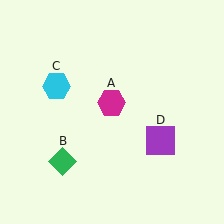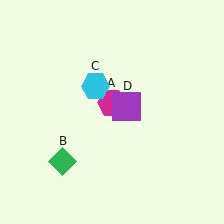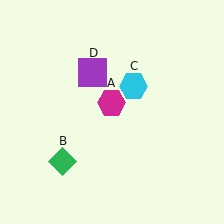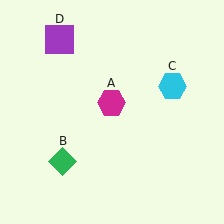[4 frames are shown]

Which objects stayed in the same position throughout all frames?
Magenta hexagon (object A) and green diamond (object B) remained stationary.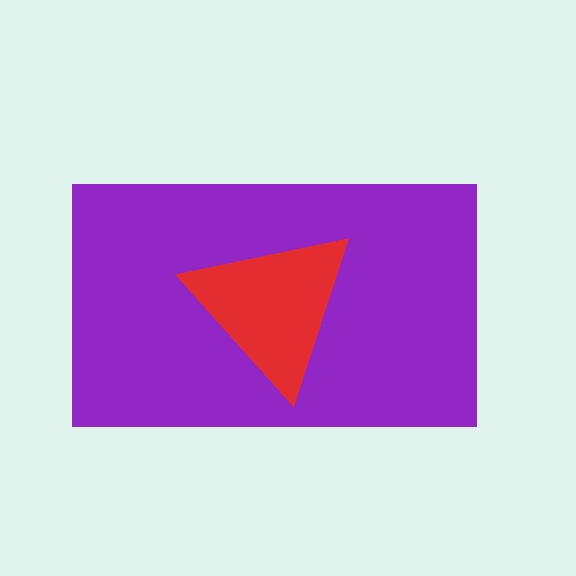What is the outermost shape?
The purple rectangle.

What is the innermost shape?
The red triangle.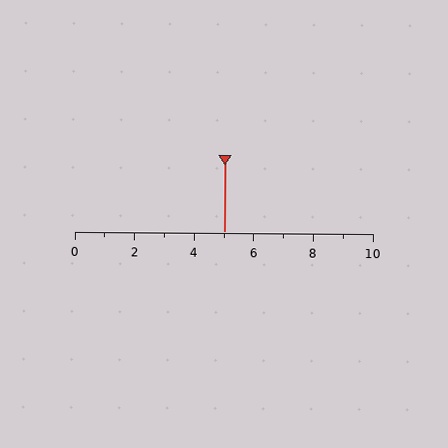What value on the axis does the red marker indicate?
The marker indicates approximately 5.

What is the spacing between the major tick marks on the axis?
The major ticks are spaced 2 apart.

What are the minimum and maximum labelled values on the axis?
The axis runs from 0 to 10.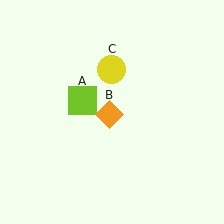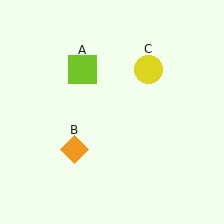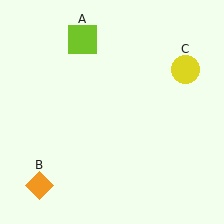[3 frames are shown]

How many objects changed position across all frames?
3 objects changed position: lime square (object A), orange diamond (object B), yellow circle (object C).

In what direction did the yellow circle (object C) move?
The yellow circle (object C) moved right.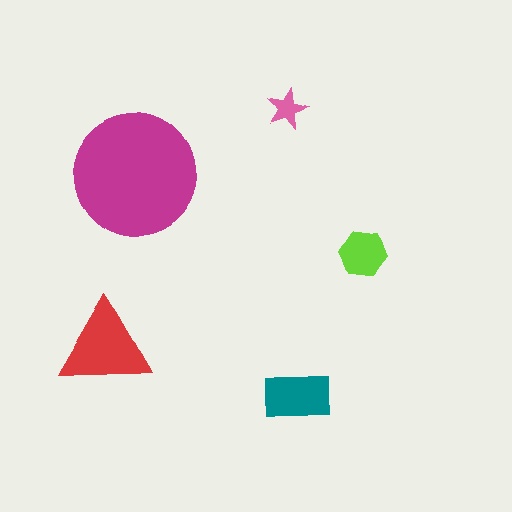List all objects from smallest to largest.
The pink star, the lime hexagon, the teal rectangle, the red triangle, the magenta circle.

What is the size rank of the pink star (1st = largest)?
5th.